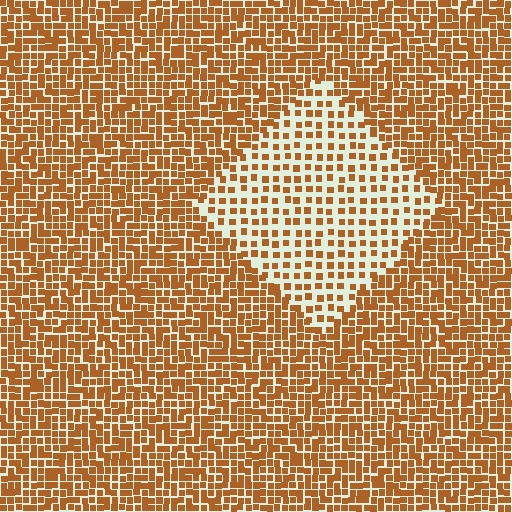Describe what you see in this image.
The image contains small brown elements arranged at two different densities. A diamond-shaped region is visible where the elements are less densely packed than the surrounding area.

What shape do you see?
I see a diamond.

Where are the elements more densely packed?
The elements are more densely packed outside the diamond boundary.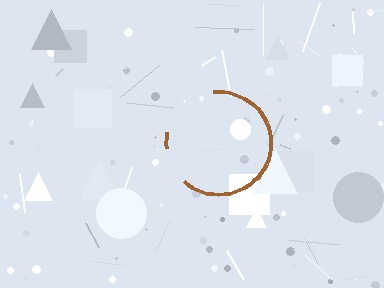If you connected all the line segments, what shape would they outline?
They would outline a circle.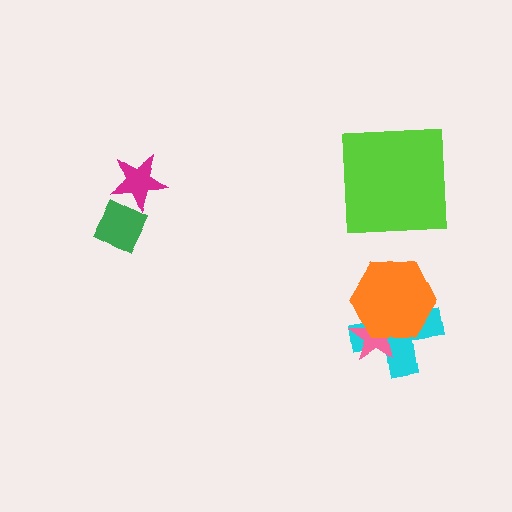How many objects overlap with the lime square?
0 objects overlap with the lime square.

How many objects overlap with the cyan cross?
2 objects overlap with the cyan cross.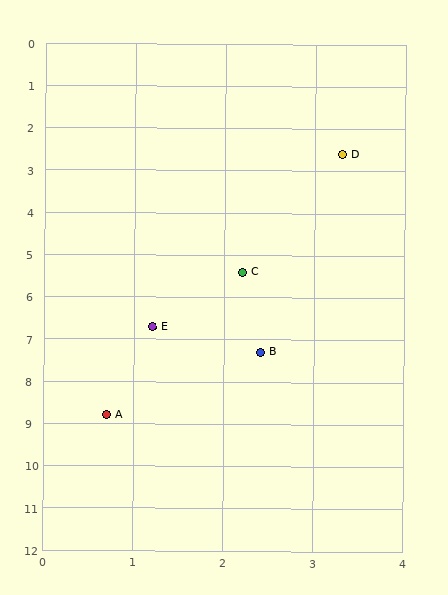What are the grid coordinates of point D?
Point D is at approximately (3.3, 2.6).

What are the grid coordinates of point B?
Point B is at approximately (2.4, 7.3).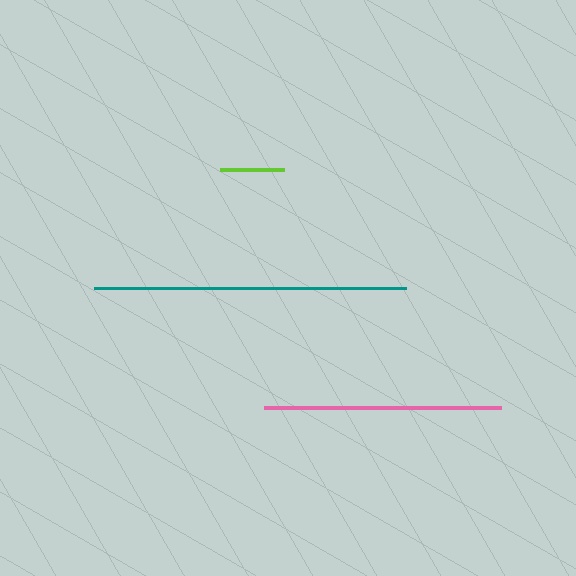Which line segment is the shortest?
The lime line is the shortest at approximately 64 pixels.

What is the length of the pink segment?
The pink segment is approximately 237 pixels long.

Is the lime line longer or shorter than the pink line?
The pink line is longer than the lime line.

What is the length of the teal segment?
The teal segment is approximately 312 pixels long.